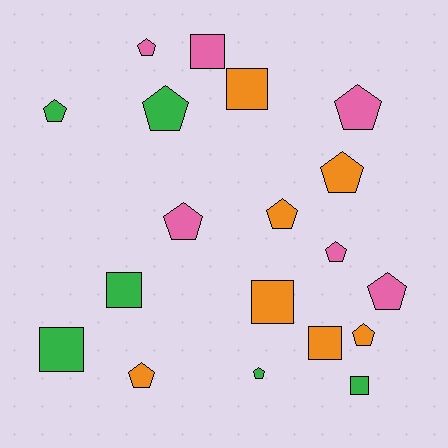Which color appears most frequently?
Orange, with 7 objects.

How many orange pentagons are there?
There are 4 orange pentagons.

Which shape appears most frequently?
Pentagon, with 12 objects.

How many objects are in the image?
There are 19 objects.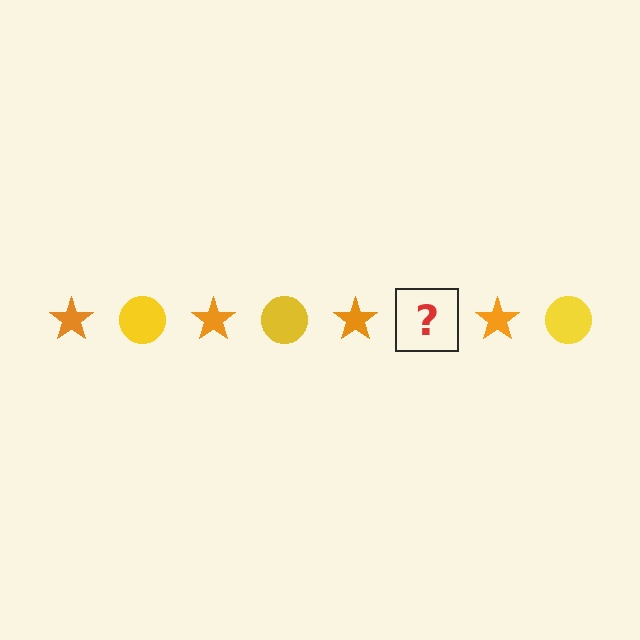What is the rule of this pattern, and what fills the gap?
The rule is that the pattern alternates between orange star and yellow circle. The gap should be filled with a yellow circle.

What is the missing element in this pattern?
The missing element is a yellow circle.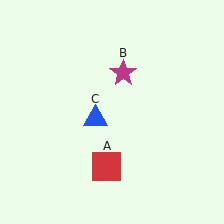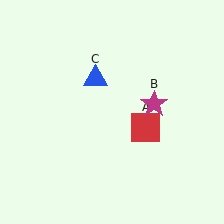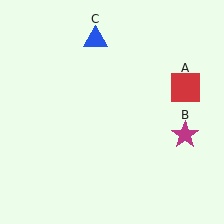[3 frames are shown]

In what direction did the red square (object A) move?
The red square (object A) moved up and to the right.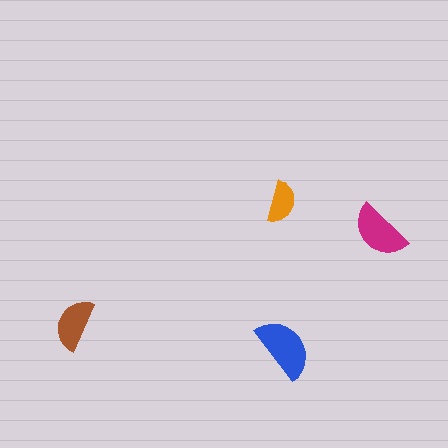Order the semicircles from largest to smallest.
the blue one, the magenta one, the brown one, the orange one.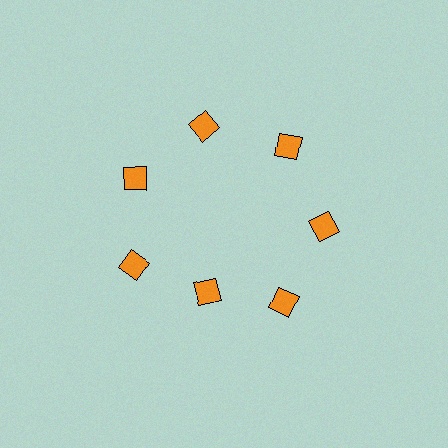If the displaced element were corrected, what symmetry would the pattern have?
It would have 7-fold rotational symmetry — the pattern would map onto itself every 51 degrees.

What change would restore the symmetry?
The symmetry would be restored by moving it outward, back onto the ring so that all 7 squares sit at equal angles and equal distance from the center.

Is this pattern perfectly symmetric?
No. The 7 orange squares are arranged in a ring, but one element near the 6 o'clock position is pulled inward toward the center, breaking the 7-fold rotational symmetry.